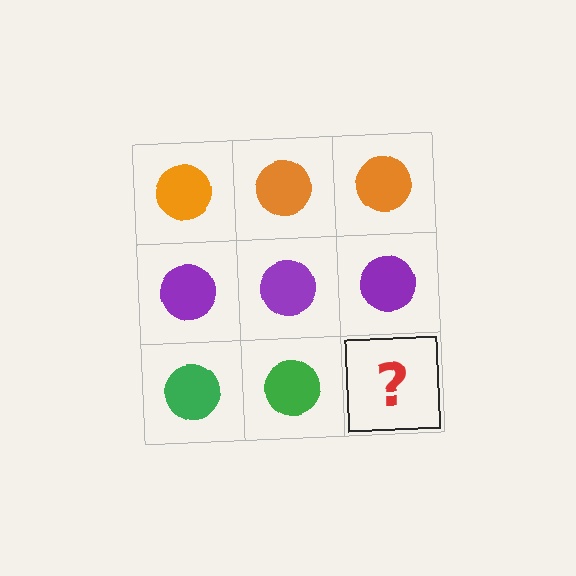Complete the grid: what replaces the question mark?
The question mark should be replaced with a green circle.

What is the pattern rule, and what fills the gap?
The rule is that each row has a consistent color. The gap should be filled with a green circle.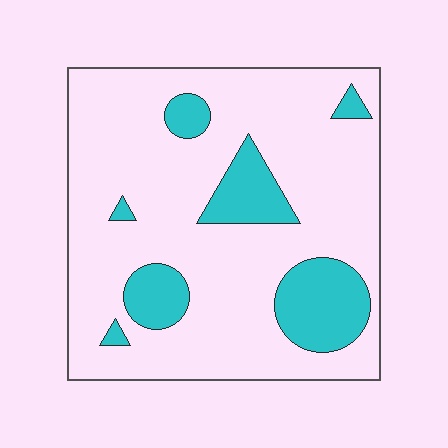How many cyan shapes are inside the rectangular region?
7.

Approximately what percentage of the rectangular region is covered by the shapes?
Approximately 20%.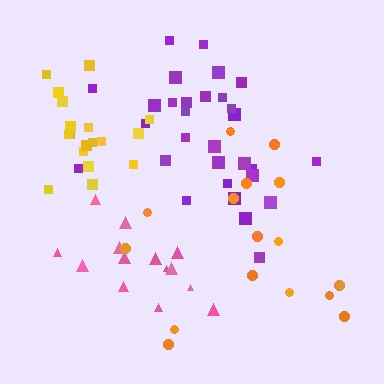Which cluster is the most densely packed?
Yellow.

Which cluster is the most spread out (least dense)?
Orange.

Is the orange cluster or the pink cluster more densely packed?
Pink.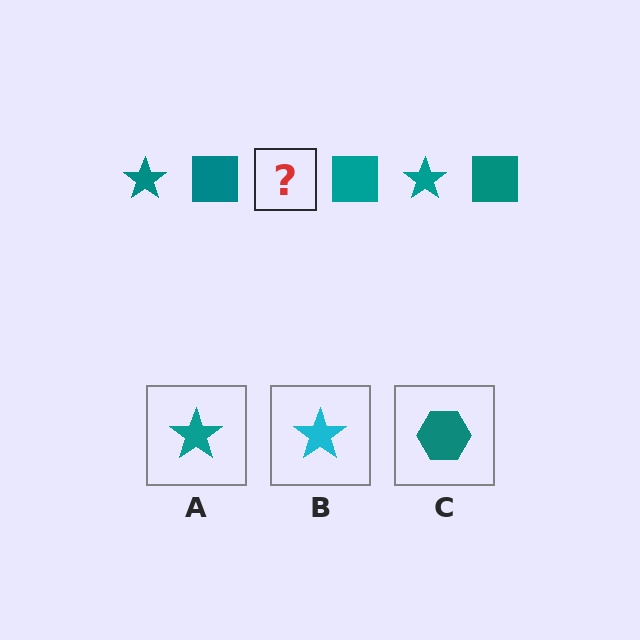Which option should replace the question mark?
Option A.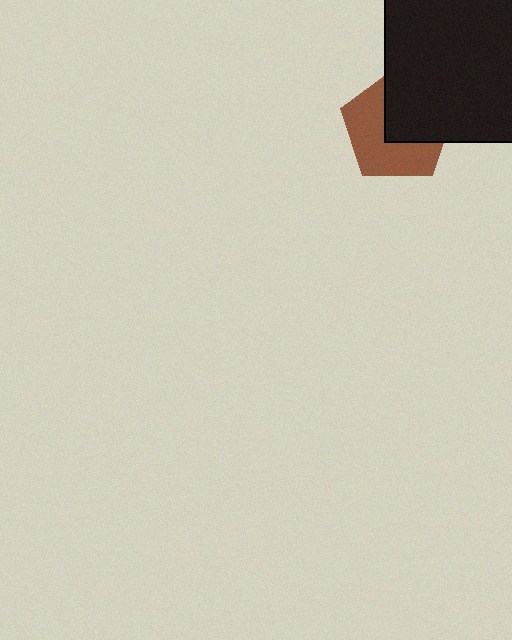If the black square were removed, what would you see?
You would see the complete brown pentagon.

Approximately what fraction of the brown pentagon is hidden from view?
Roughly 47% of the brown pentagon is hidden behind the black square.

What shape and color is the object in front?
The object in front is a black square.